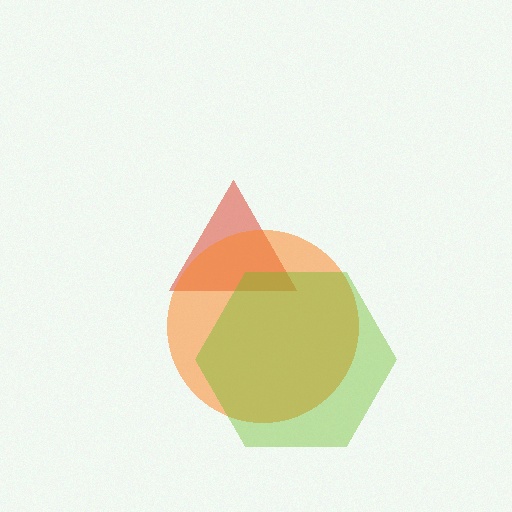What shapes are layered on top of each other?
The layered shapes are: a red triangle, an orange circle, a lime hexagon.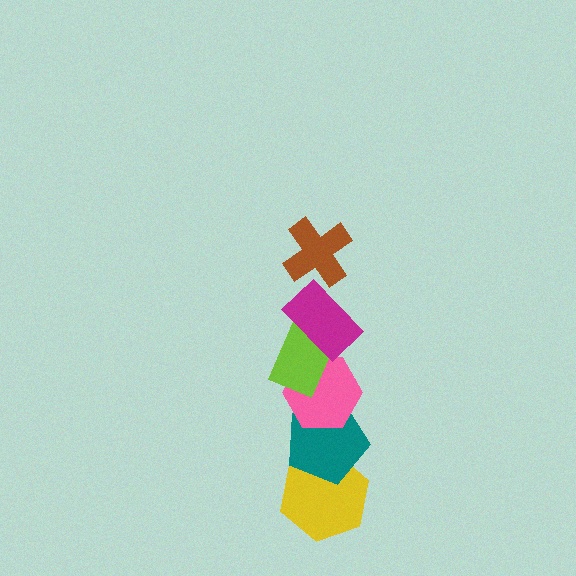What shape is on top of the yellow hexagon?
The teal pentagon is on top of the yellow hexagon.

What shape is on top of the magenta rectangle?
The brown cross is on top of the magenta rectangle.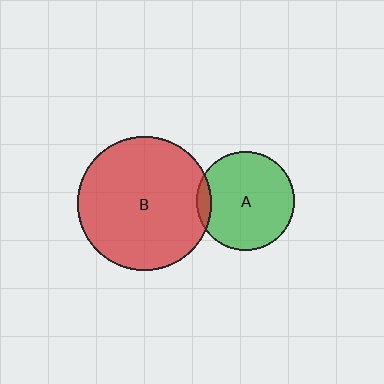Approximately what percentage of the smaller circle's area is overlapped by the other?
Approximately 5%.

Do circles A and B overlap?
Yes.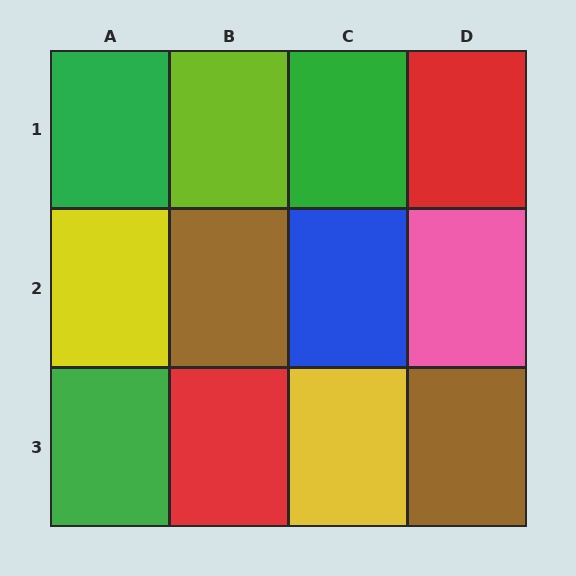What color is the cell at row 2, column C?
Blue.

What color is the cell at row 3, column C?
Yellow.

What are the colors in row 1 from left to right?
Green, lime, green, red.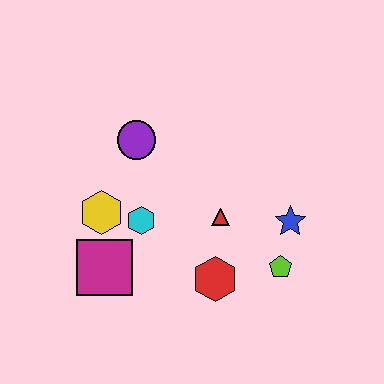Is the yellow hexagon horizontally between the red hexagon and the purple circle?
No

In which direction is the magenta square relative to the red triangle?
The magenta square is to the left of the red triangle.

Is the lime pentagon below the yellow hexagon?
Yes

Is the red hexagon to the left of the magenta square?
No